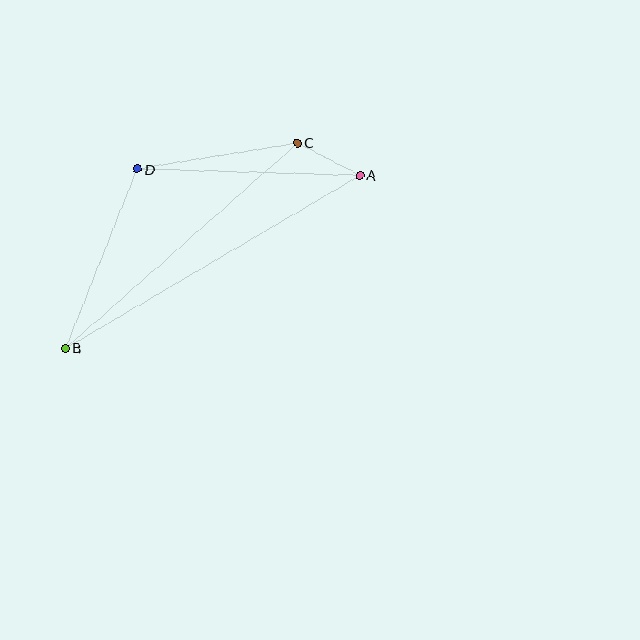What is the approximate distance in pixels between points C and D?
The distance between C and D is approximately 162 pixels.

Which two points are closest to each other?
Points A and C are closest to each other.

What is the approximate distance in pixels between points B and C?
The distance between B and C is approximately 310 pixels.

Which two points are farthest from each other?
Points A and B are farthest from each other.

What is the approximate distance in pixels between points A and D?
The distance between A and D is approximately 222 pixels.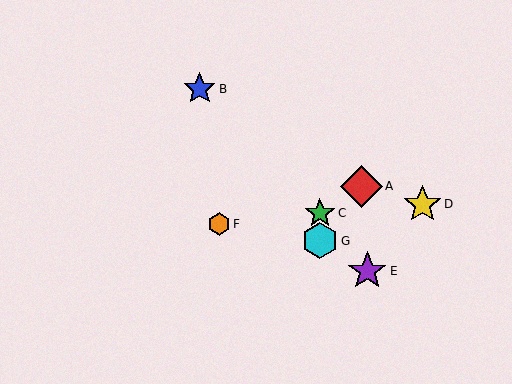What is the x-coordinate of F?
Object F is at x≈219.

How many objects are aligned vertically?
2 objects (C, G) are aligned vertically.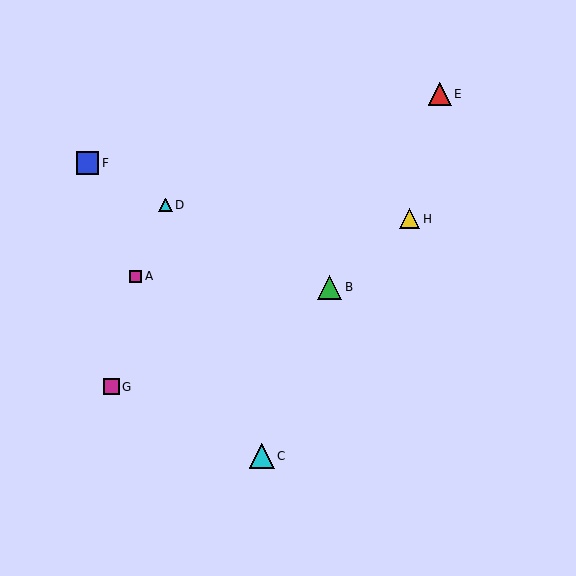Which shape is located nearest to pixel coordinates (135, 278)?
The magenta square (labeled A) at (135, 276) is nearest to that location.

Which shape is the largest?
The cyan triangle (labeled C) is the largest.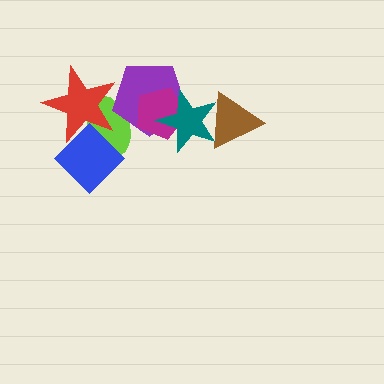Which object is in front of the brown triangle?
The teal star is in front of the brown triangle.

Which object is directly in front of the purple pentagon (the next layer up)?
The magenta pentagon is directly in front of the purple pentagon.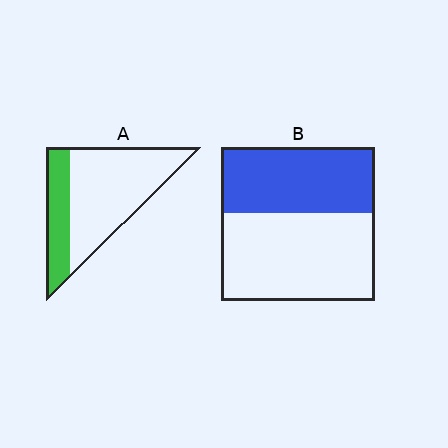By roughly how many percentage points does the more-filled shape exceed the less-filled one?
By roughly 15 percentage points (B over A).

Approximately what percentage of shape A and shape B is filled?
A is approximately 30% and B is approximately 45%.